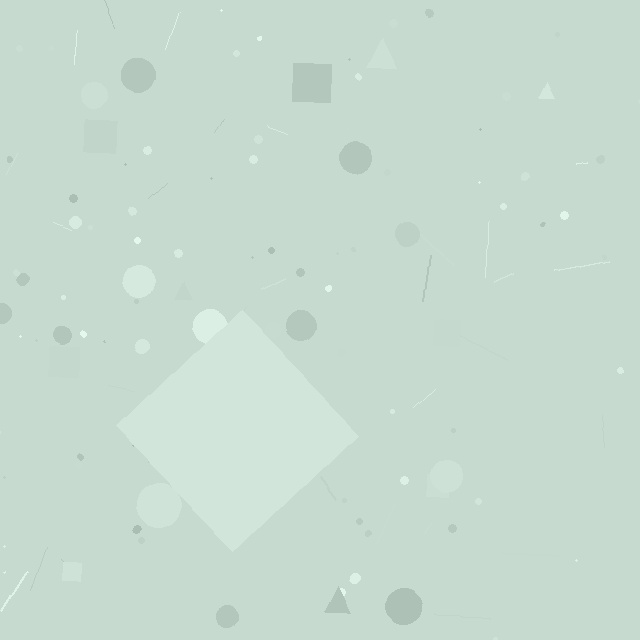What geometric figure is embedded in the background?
A diamond is embedded in the background.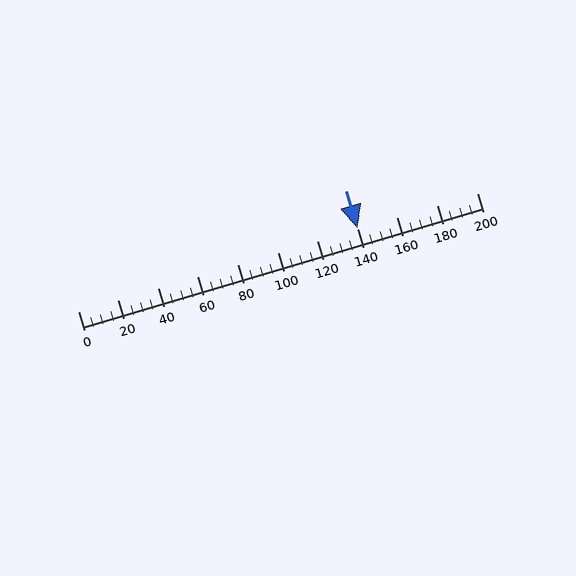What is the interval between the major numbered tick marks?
The major tick marks are spaced 20 units apart.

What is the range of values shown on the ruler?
The ruler shows values from 0 to 200.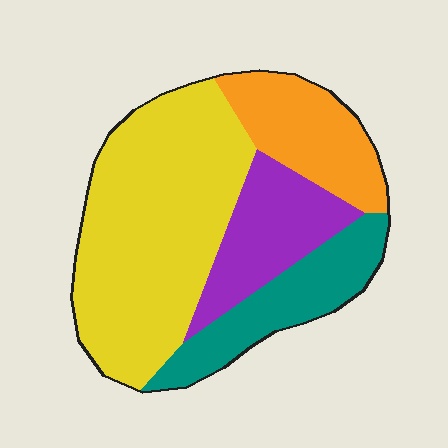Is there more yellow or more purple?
Yellow.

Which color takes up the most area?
Yellow, at roughly 50%.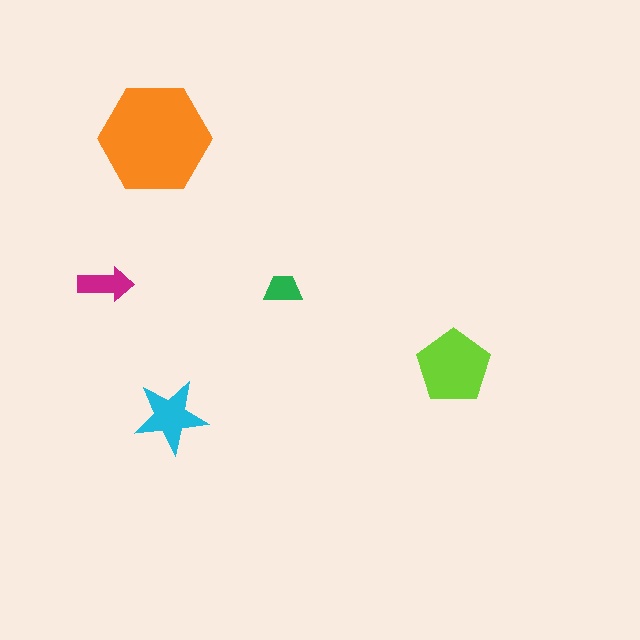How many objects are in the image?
There are 5 objects in the image.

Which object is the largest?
The orange hexagon.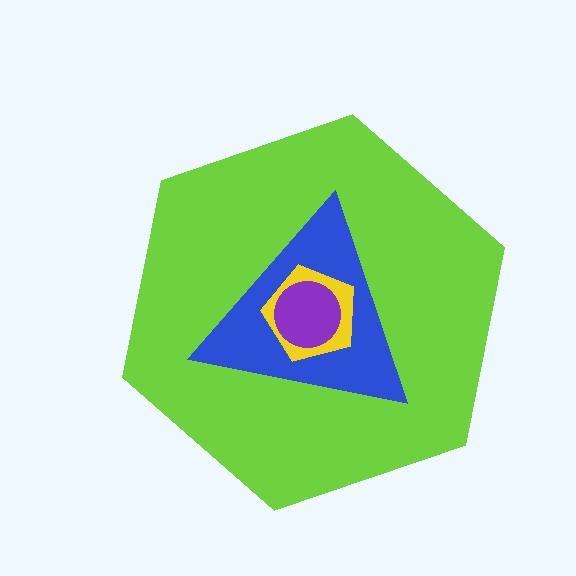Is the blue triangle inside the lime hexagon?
Yes.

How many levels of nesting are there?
4.